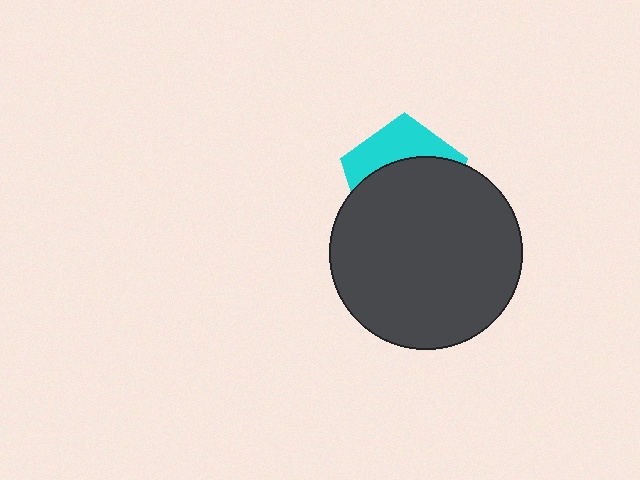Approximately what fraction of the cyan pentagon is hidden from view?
Roughly 65% of the cyan pentagon is hidden behind the dark gray circle.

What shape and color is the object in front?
The object in front is a dark gray circle.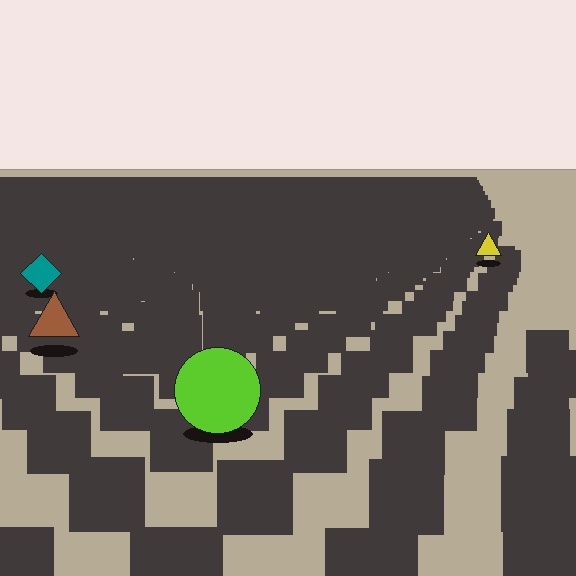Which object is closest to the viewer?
The lime circle is closest. The texture marks near it are larger and more spread out.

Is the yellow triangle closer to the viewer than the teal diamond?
No. The teal diamond is closer — you can tell from the texture gradient: the ground texture is coarser near it.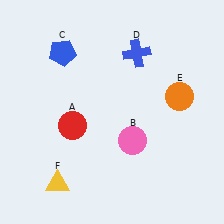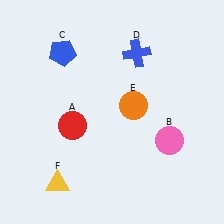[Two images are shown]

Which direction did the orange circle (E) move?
The orange circle (E) moved left.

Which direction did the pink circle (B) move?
The pink circle (B) moved right.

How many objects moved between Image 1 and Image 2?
2 objects moved between the two images.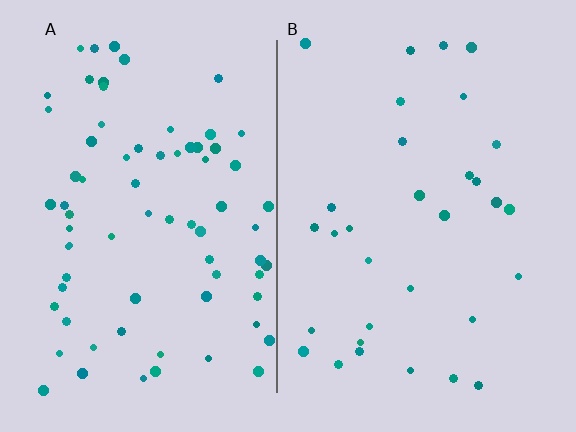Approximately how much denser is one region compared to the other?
Approximately 2.3× — region A over region B.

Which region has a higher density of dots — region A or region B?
A (the left).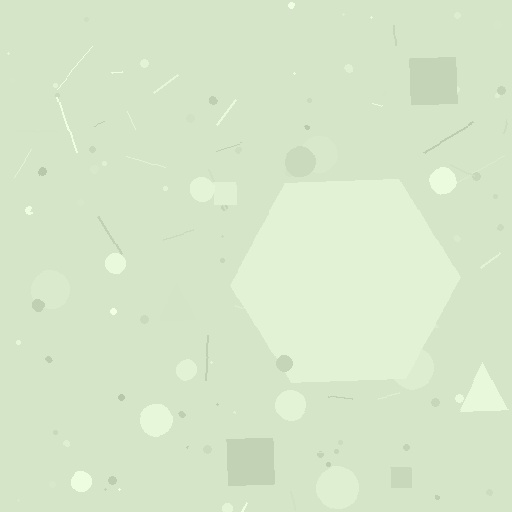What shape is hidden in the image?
A hexagon is hidden in the image.